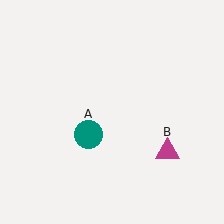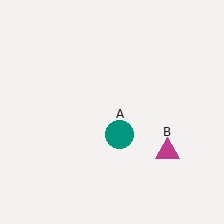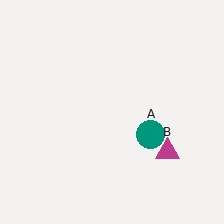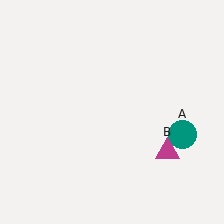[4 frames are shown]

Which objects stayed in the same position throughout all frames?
Magenta triangle (object B) remained stationary.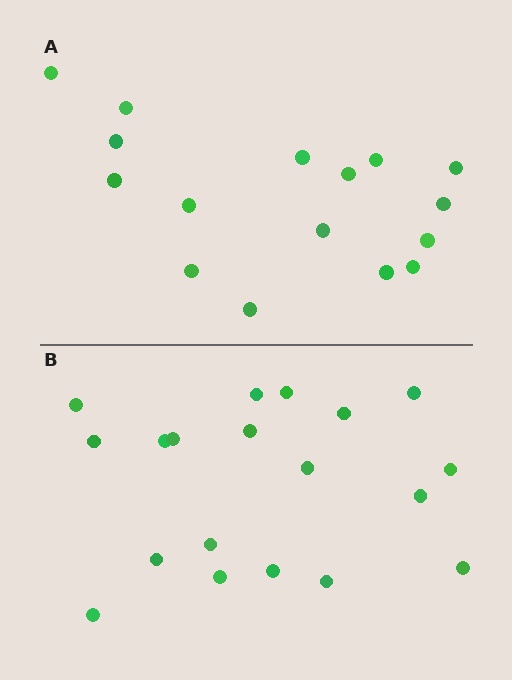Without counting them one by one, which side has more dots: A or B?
Region B (the bottom region) has more dots.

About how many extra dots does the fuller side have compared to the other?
Region B has just a few more — roughly 2 or 3 more dots than region A.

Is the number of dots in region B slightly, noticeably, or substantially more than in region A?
Region B has only slightly more — the two regions are fairly close. The ratio is roughly 1.2 to 1.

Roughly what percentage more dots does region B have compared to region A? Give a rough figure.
About 20% more.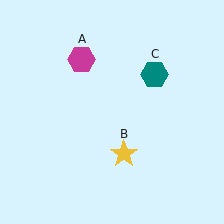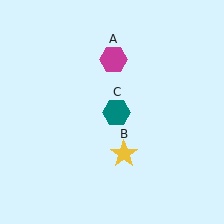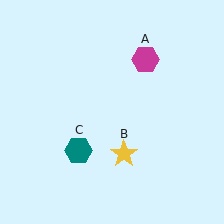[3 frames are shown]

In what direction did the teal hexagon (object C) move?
The teal hexagon (object C) moved down and to the left.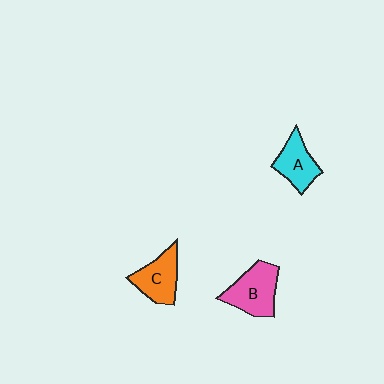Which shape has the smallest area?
Shape A (cyan).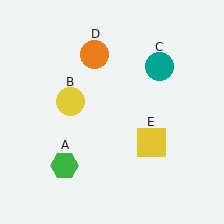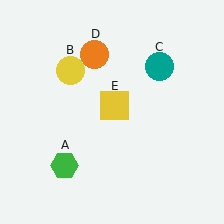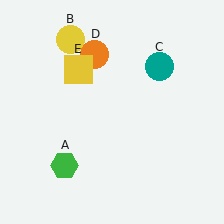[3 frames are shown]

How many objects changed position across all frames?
2 objects changed position: yellow circle (object B), yellow square (object E).